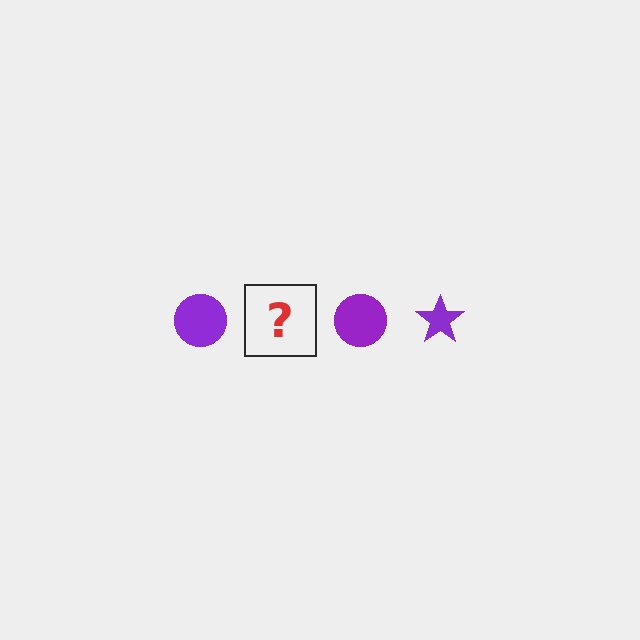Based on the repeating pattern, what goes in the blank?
The blank should be a purple star.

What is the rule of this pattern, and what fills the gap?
The rule is that the pattern cycles through circle, star shapes in purple. The gap should be filled with a purple star.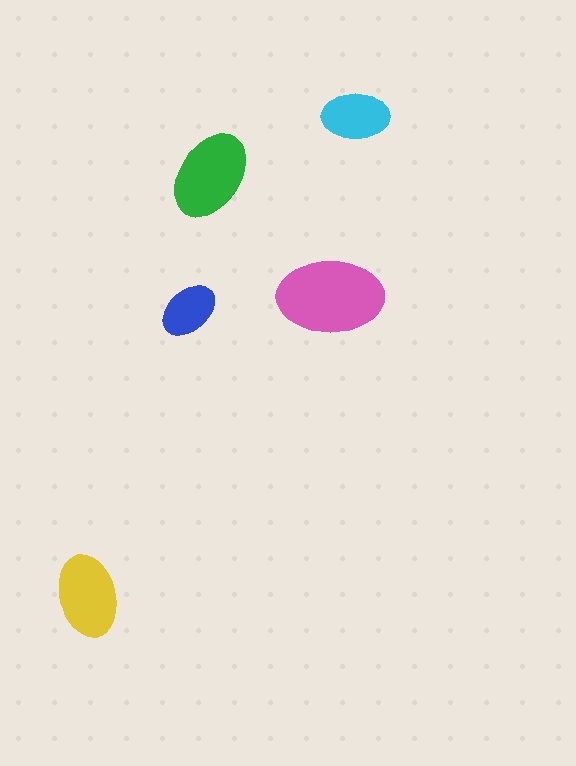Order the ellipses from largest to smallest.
the pink one, the green one, the yellow one, the cyan one, the blue one.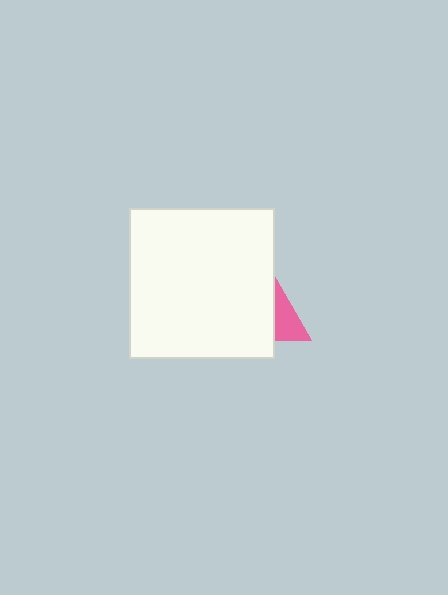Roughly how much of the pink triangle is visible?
A small part of it is visible (roughly 35%).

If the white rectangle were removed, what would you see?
You would see the complete pink triangle.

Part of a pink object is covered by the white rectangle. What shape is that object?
It is a triangle.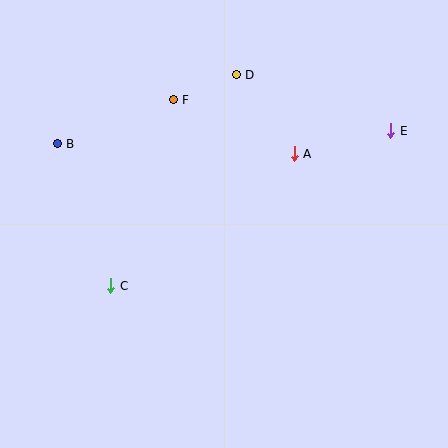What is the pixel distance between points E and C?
The distance between E and C is 320 pixels.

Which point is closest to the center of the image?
Point A at (294, 154) is closest to the center.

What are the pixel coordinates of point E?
Point E is at (391, 131).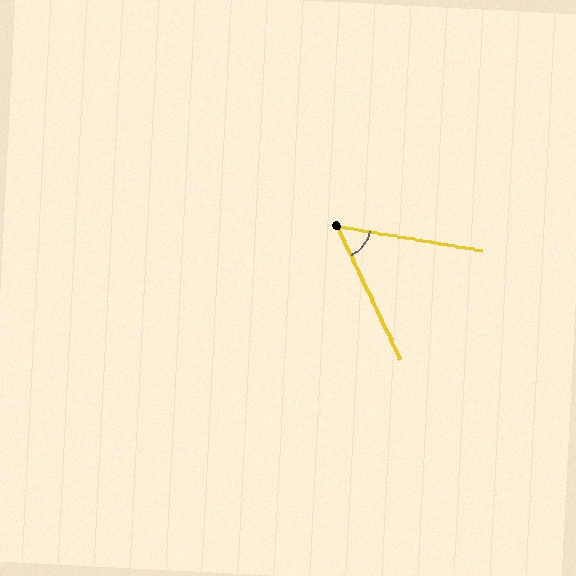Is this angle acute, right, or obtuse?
It is acute.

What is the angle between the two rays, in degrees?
Approximately 55 degrees.